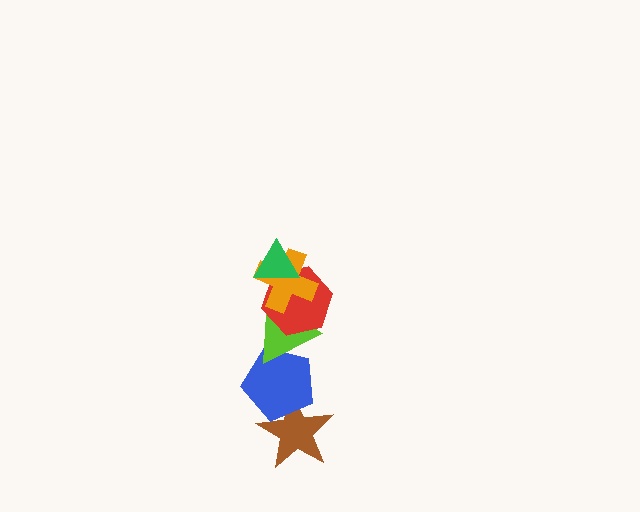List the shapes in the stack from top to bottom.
From top to bottom: the green triangle, the orange cross, the red hexagon, the lime triangle, the blue pentagon, the brown star.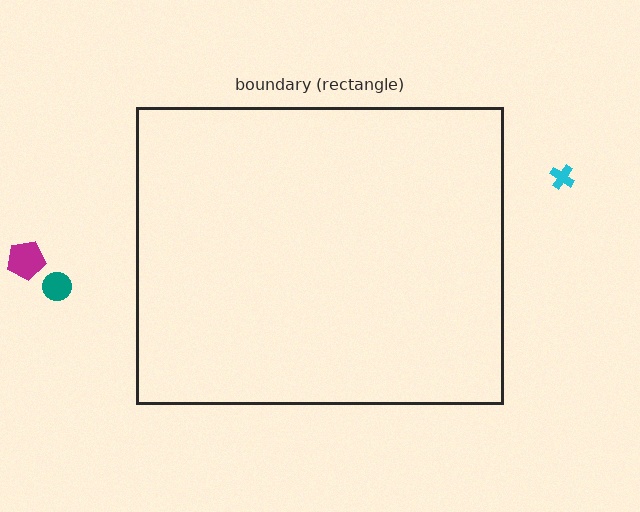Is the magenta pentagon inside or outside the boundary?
Outside.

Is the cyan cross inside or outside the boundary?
Outside.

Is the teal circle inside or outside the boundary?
Outside.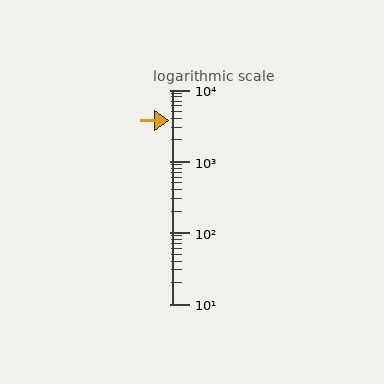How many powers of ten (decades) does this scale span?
The scale spans 3 decades, from 10 to 10000.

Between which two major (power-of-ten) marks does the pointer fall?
The pointer is between 1000 and 10000.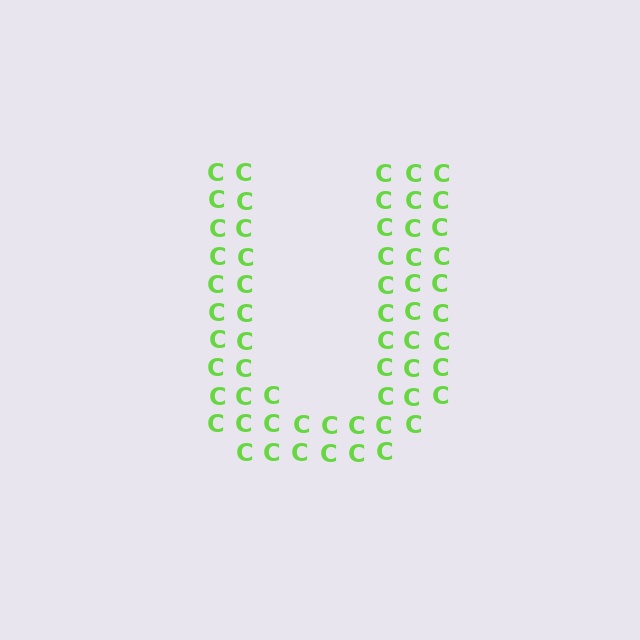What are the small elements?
The small elements are letter C's.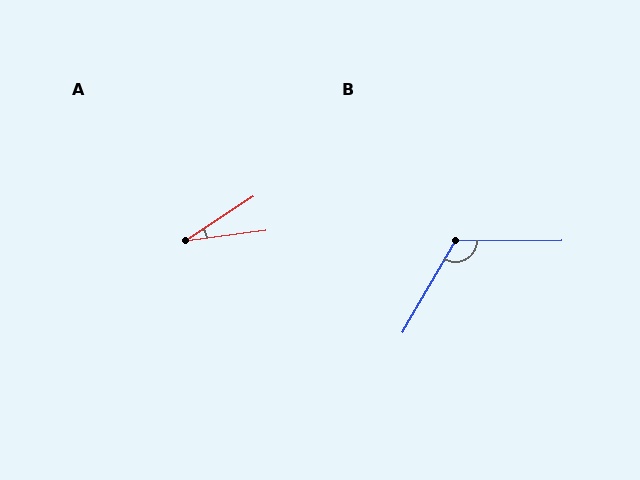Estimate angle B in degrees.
Approximately 120 degrees.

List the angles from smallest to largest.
A (26°), B (120°).